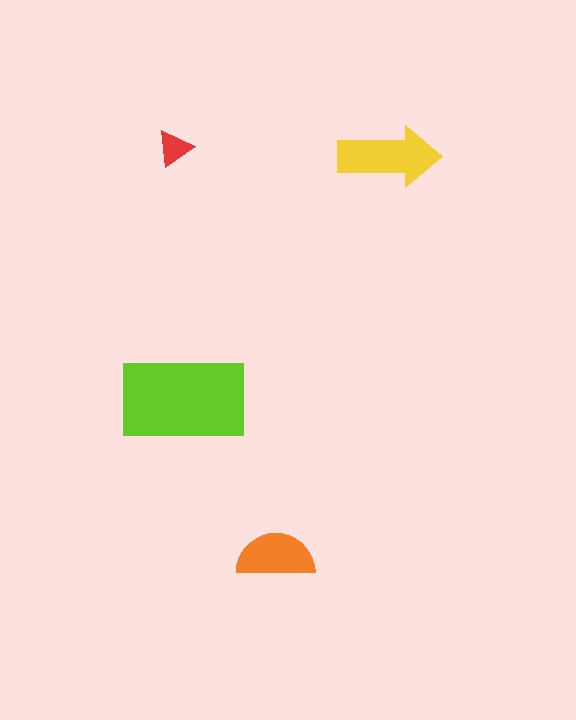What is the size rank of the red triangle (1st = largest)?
4th.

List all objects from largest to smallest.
The lime rectangle, the yellow arrow, the orange semicircle, the red triangle.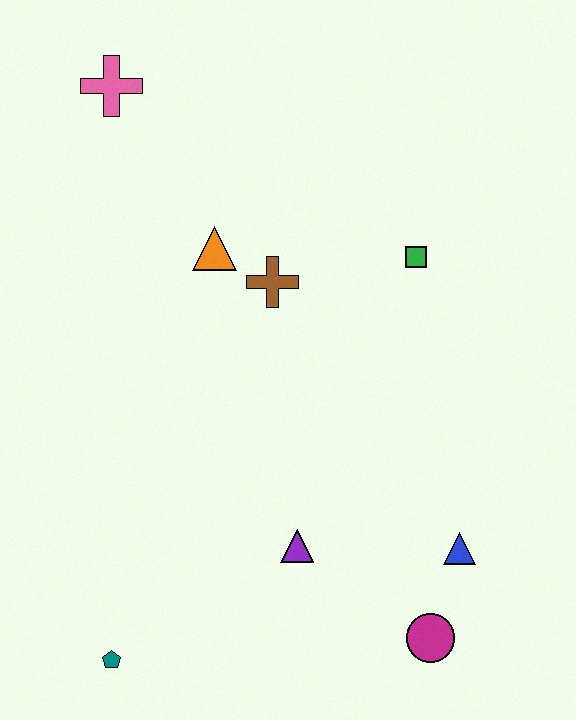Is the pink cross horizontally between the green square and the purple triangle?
No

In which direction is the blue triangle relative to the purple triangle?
The blue triangle is to the right of the purple triangle.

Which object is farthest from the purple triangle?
The pink cross is farthest from the purple triangle.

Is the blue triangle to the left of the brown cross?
No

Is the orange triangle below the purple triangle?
No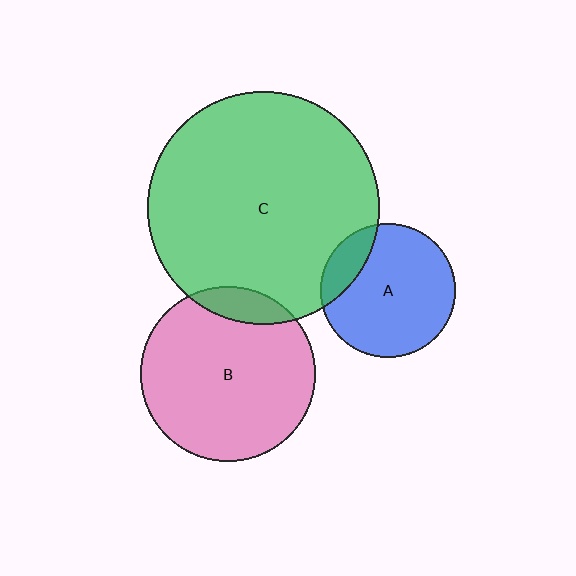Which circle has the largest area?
Circle C (green).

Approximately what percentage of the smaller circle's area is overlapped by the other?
Approximately 15%.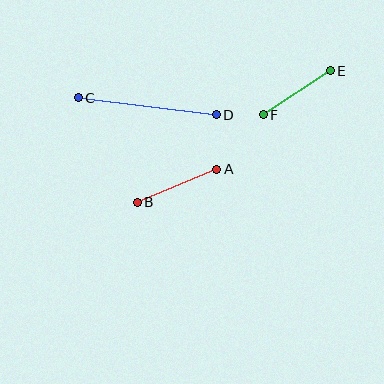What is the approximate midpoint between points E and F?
The midpoint is at approximately (297, 93) pixels.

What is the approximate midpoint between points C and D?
The midpoint is at approximately (147, 106) pixels.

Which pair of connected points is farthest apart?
Points C and D are farthest apart.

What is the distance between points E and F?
The distance is approximately 80 pixels.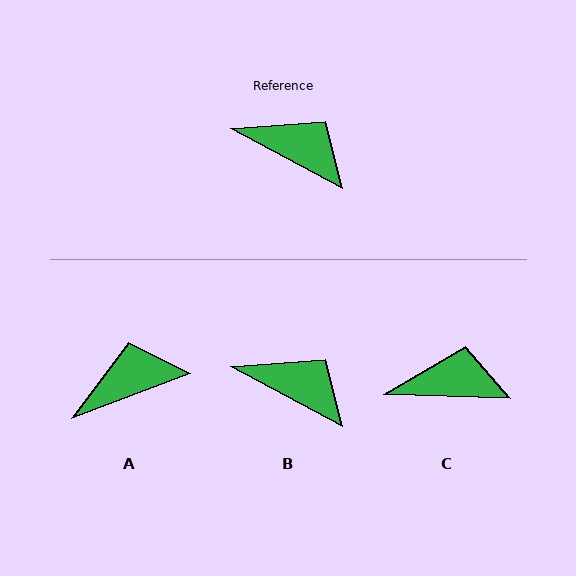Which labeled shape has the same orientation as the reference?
B.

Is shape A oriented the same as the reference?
No, it is off by about 48 degrees.